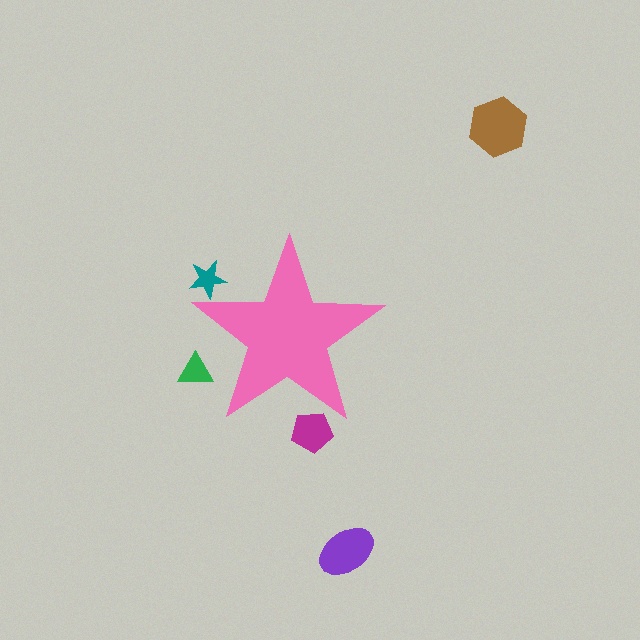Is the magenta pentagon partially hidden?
Yes, the magenta pentagon is partially hidden behind the pink star.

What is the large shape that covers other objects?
A pink star.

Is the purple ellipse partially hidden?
No, the purple ellipse is fully visible.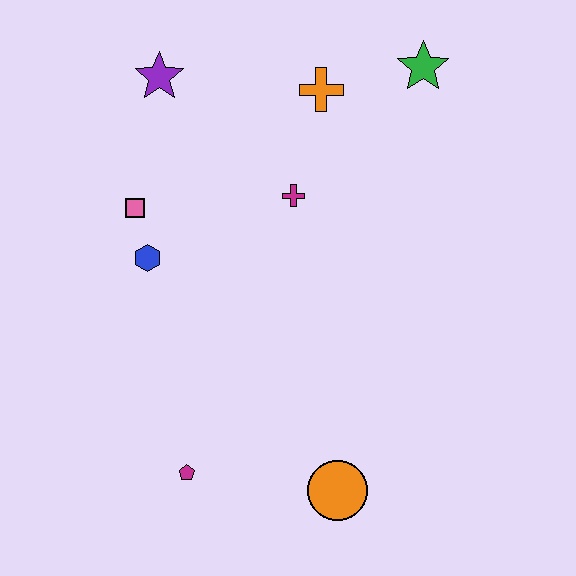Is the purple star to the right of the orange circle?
No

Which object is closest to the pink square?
The blue hexagon is closest to the pink square.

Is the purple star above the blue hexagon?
Yes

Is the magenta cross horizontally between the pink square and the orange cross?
Yes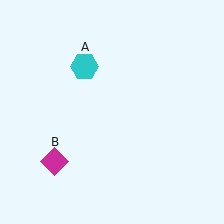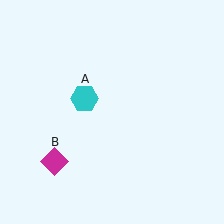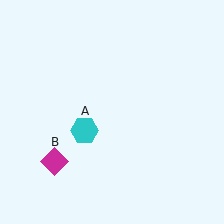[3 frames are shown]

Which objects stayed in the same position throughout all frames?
Magenta diamond (object B) remained stationary.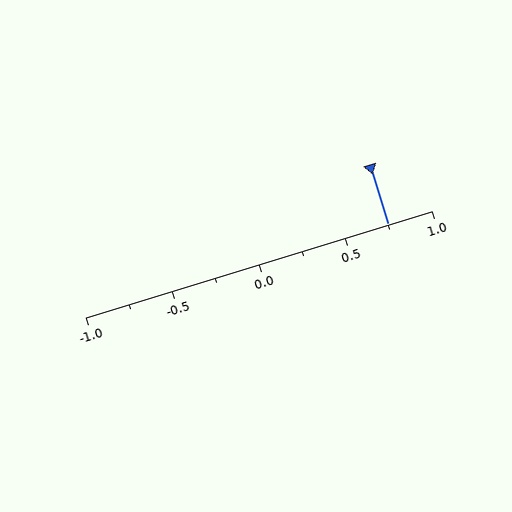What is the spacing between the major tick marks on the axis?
The major ticks are spaced 0.5 apart.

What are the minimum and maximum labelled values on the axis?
The axis runs from -1.0 to 1.0.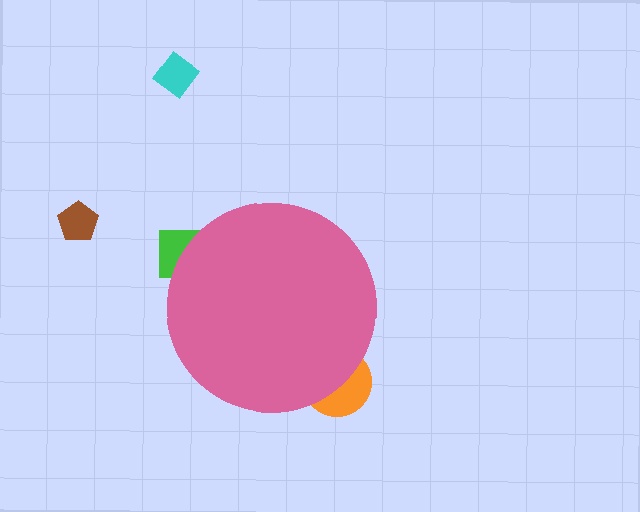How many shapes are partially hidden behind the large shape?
2 shapes are partially hidden.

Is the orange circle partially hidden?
Yes, the orange circle is partially hidden behind the pink circle.